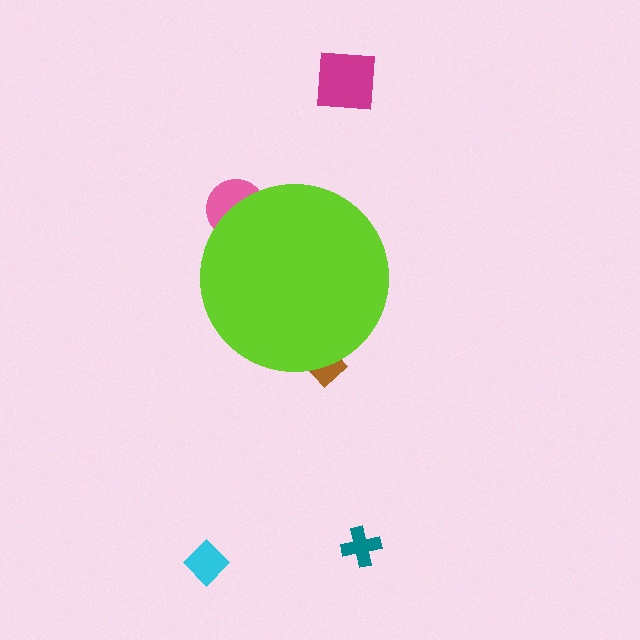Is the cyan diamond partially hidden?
No, the cyan diamond is fully visible.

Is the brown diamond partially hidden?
Yes, the brown diamond is partially hidden behind the lime circle.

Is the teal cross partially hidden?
No, the teal cross is fully visible.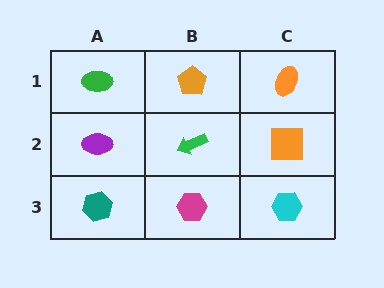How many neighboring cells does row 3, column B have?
3.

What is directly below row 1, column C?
An orange square.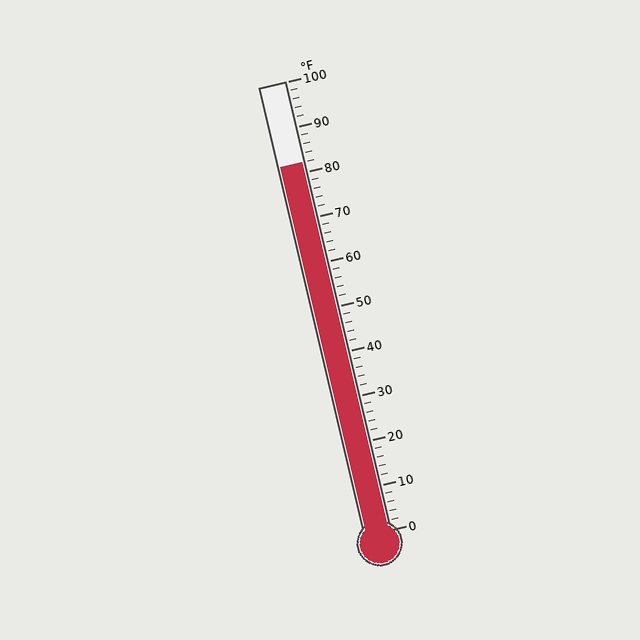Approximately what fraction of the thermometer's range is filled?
The thermometer is filled to approximately 80% of its range.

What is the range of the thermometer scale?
The thermometer scale ranges from 0°F to 100°F.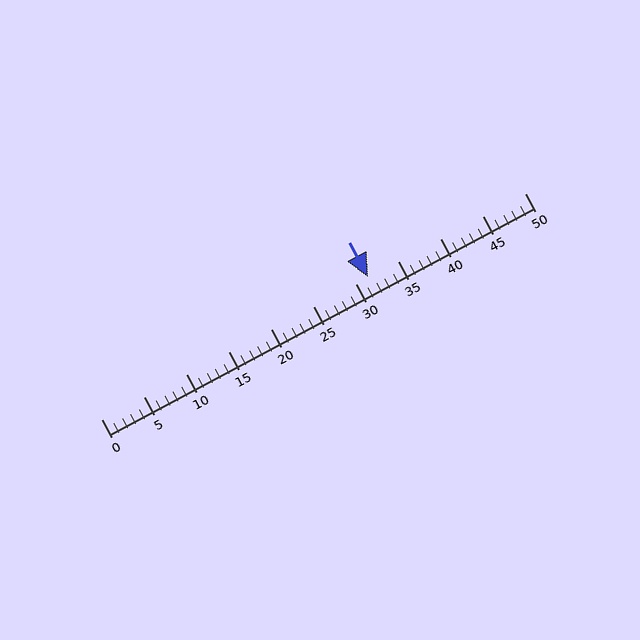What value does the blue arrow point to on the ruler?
The blue arrow points to approximately 32.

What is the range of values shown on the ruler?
The ruler shows values from 0 to 50.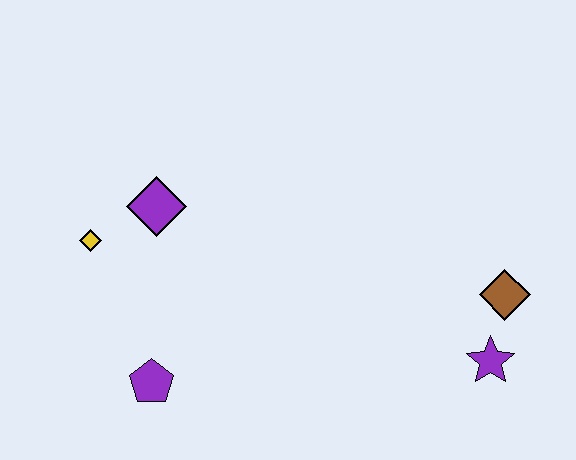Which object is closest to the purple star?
The brown diamond is closest to the purple star.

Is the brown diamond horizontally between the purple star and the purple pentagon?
No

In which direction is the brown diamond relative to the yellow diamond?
The brown diamond is to the right of the yellow diamond.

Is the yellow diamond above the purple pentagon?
Yes